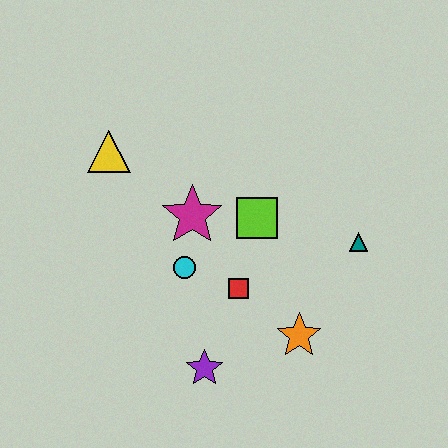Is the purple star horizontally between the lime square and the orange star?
No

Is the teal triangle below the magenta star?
Yes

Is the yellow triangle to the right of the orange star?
No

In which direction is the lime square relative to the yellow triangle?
The lime square is to the right of the yellow triangle.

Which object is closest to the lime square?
The magenta star is closest to the lime square.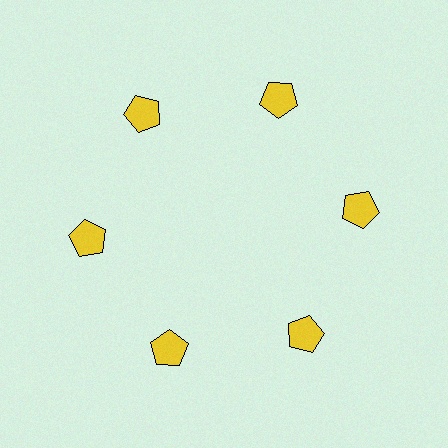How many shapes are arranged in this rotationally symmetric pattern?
There are 6 shapes, arranged in 6 groups of 1.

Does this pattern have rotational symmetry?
Yes, this pattern has 6-fold rotational symmetry. It looks the same after rotating 60 degrees around the center.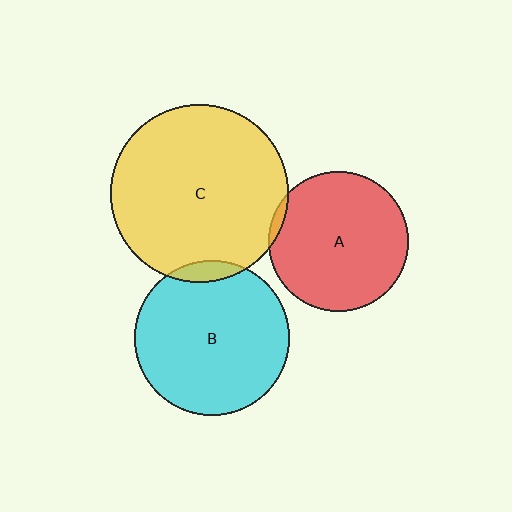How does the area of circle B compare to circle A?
Approximately 1.2 times.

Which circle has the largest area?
Circle C (yellow).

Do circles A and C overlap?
Yes.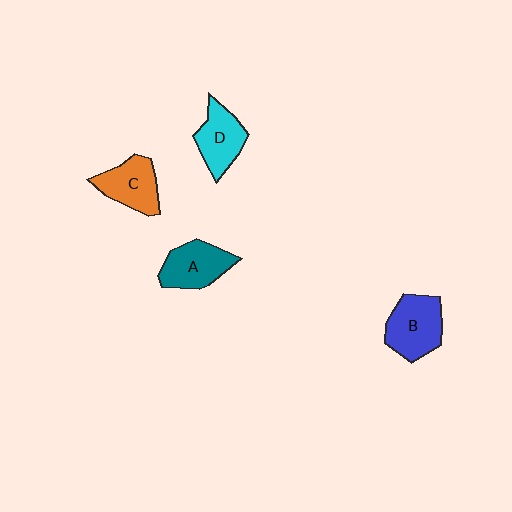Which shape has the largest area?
Shape B (blue).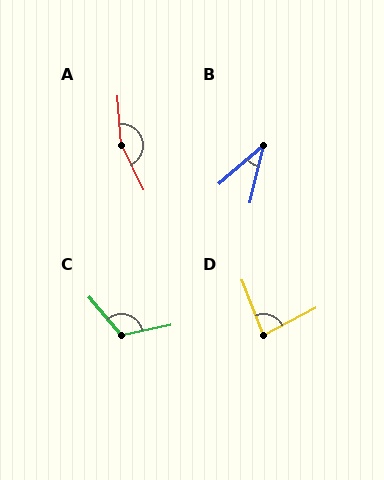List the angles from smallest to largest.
B (36°), D (83°), C (118°), A (158°).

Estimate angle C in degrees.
Approximately 118 degrees.